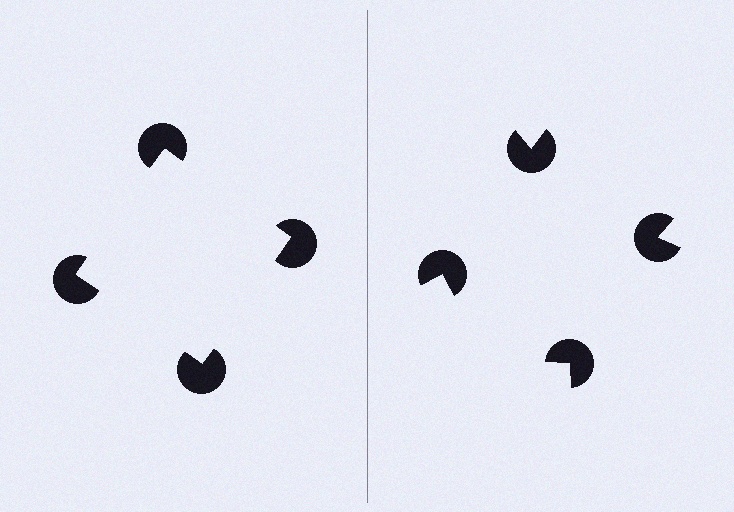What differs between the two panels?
The pac-man discs are positioned identically on both sides; only the wedge orientations differ. On the left they align to a square; on the right they are misaligned.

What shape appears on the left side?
An illusory square.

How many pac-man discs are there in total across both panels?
8 — 4 on each side.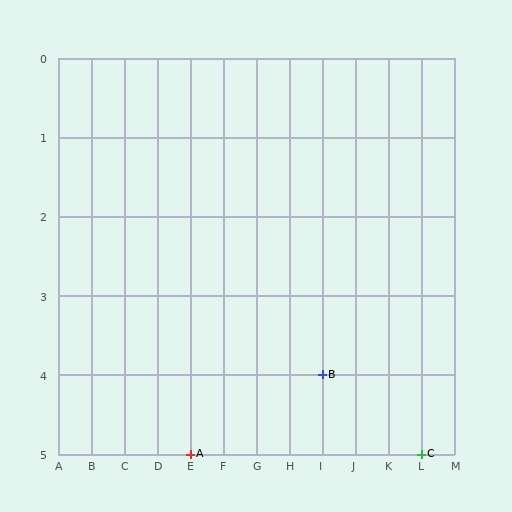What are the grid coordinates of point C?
Point C is at grid coordinates (L, 5).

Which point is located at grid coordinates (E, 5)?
Point A is at (E, 5).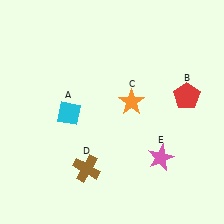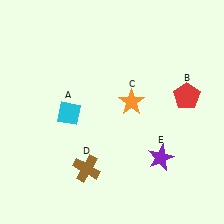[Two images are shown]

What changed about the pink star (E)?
In Image 1, E is pink. In Image 2, it changed to purple.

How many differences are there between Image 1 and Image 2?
There is 1 difference between the two images.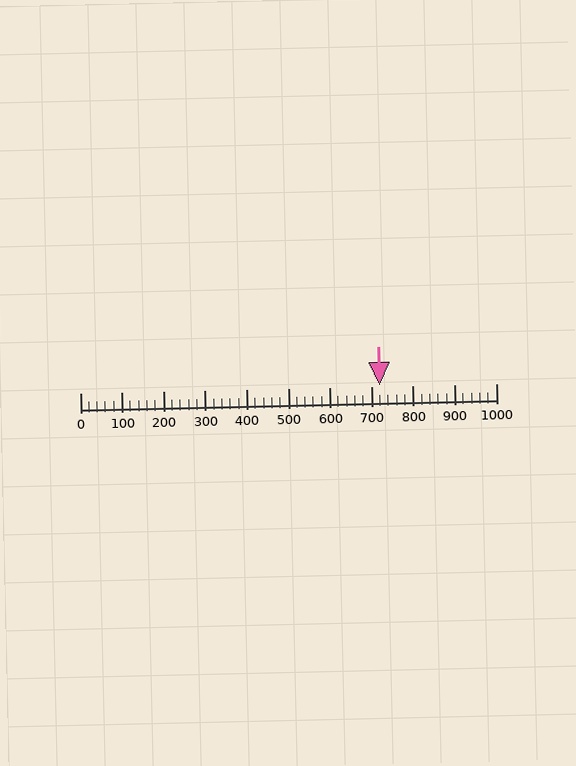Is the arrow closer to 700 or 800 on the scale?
The arrow is closer to 700.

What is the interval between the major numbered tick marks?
The major tick marks are spaced 100 units apart.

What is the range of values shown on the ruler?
The ruler shows values from 0 to 1000.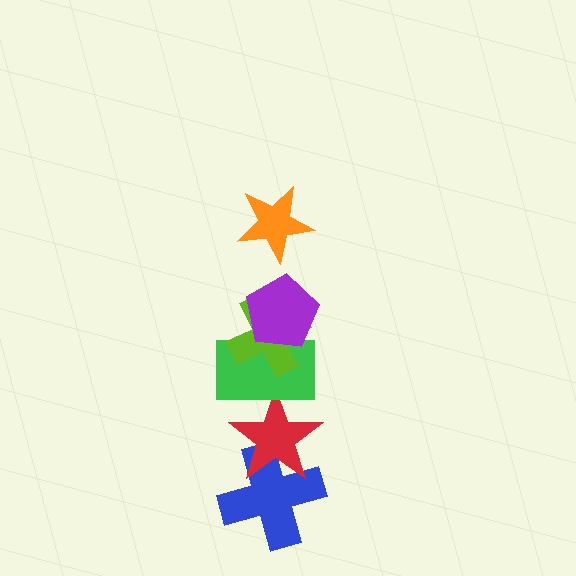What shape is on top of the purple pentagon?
The orange star is on top of the purple pentagon.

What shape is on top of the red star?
The green rectangle is on top of the red star.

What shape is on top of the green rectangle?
The lime cross is on top of the green rectangle.